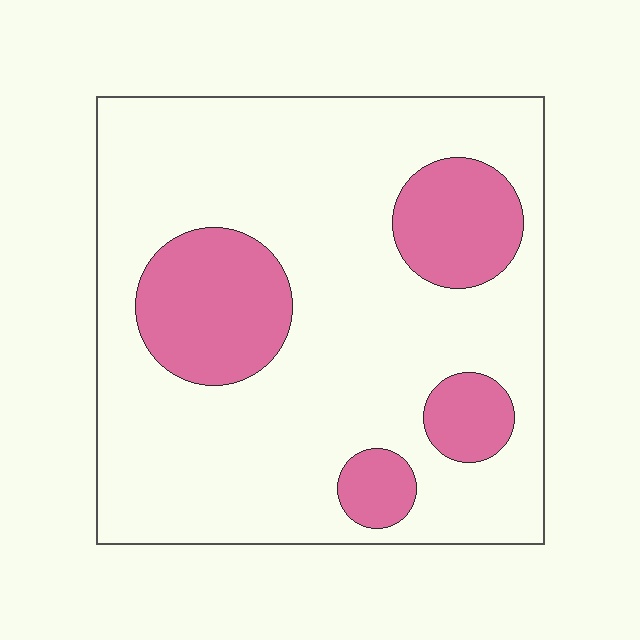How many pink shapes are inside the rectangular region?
4.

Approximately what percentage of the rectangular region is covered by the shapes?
Approximately 20%.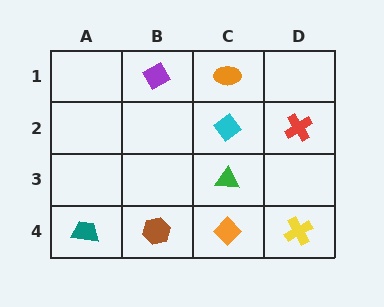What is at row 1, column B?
A purple diamond.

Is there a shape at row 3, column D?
No, that cell is empty.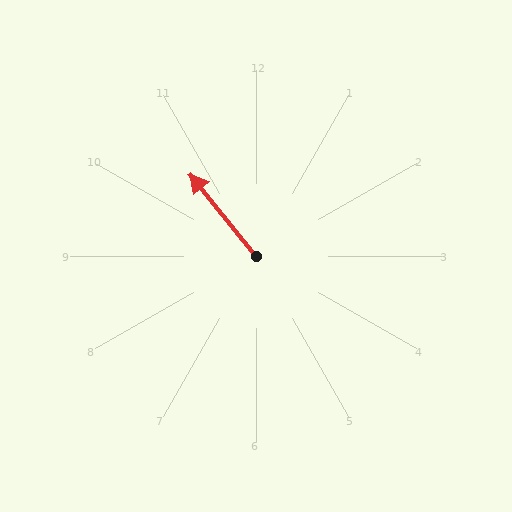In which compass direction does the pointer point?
Northwest.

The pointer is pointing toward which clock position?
Roughly 11 o'clock.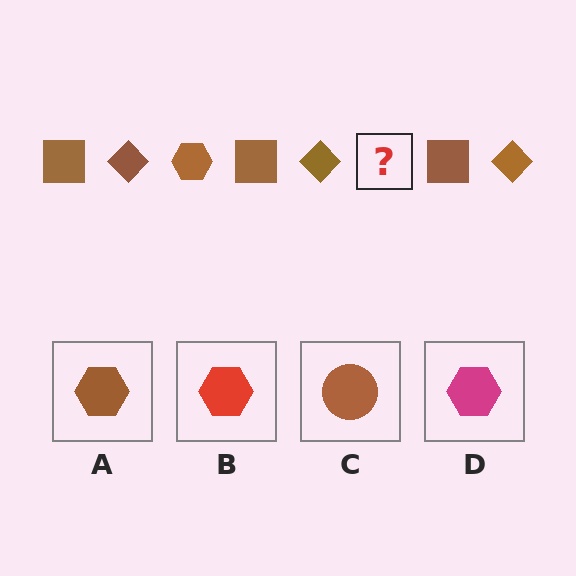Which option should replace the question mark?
Option A.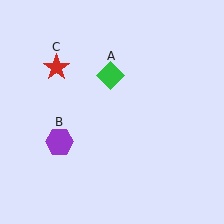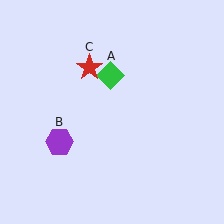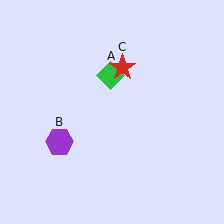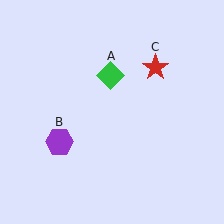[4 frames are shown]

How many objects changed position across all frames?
1 object changed position: red star (object C).